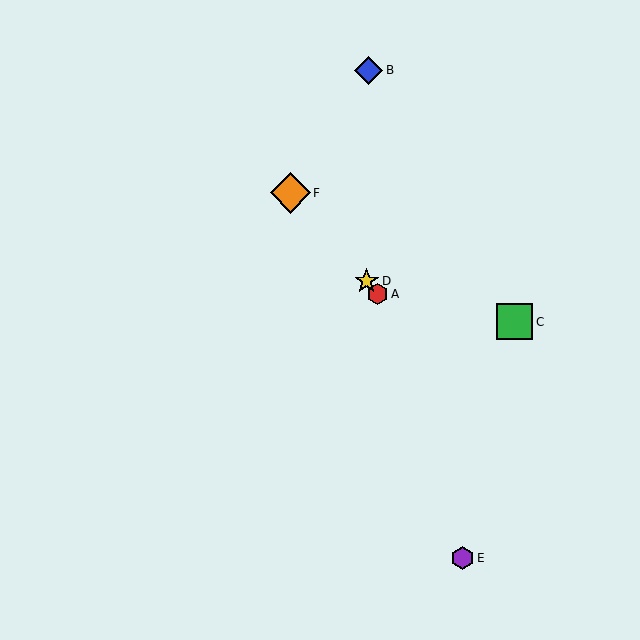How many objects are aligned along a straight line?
3 objects (A, D, F) are aligned along a straight line.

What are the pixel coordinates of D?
Object D is at (367, 281).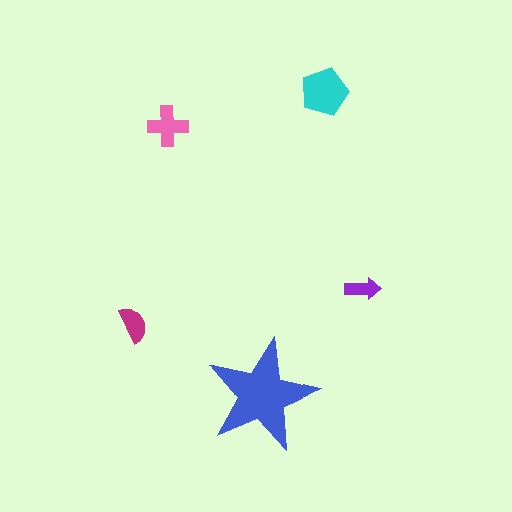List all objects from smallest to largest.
The purple arrow, the magenta semicircle, the pink cross, the cyan pentagon, the blue star.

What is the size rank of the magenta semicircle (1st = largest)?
4th.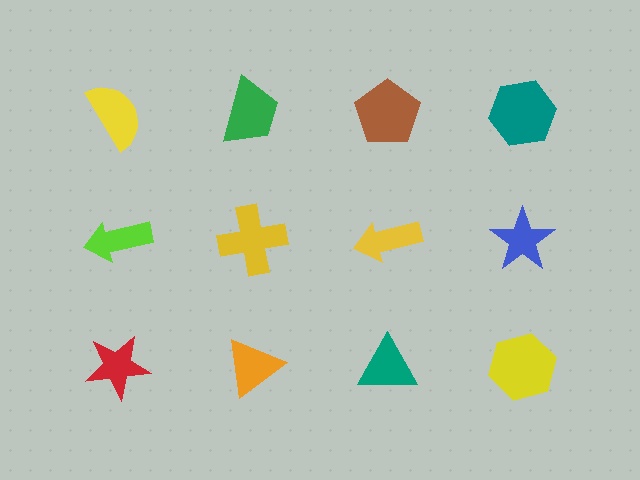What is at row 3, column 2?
An orange triangle.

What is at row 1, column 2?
A green trapezoid.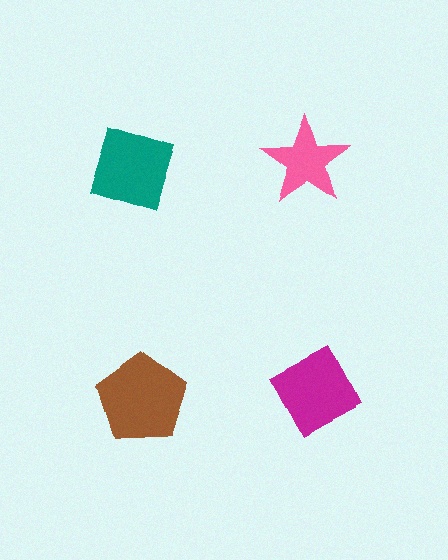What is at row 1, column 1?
A teal diamond.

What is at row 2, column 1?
A brown pentagon.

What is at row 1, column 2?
A pink star.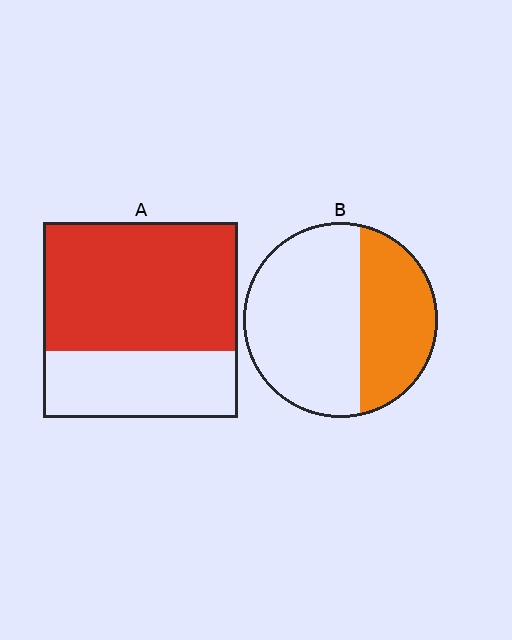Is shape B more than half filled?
No.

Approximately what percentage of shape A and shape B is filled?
A is approximately 65% and B is approximately 35%.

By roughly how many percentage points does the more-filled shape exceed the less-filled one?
By roughly 30 percentage points (A over B).